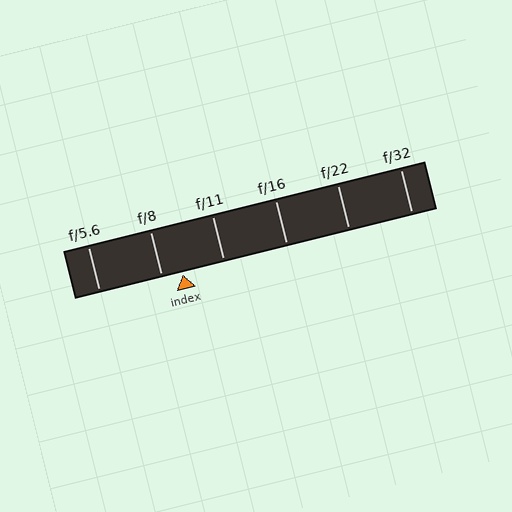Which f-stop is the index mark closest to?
The index mark is closest to f/8.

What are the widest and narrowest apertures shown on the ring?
The widest aperture shown is f/5.6 and the narrowest is f/32.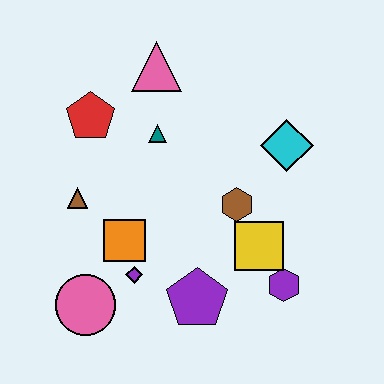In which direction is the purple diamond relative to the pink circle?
The purple diamond is to the right of the pink circle.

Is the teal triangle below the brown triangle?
No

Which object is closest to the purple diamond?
The orange square is closest to the purple diamond.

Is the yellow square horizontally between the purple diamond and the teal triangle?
No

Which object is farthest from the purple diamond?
The pink triangle is farthest from the purple diamond.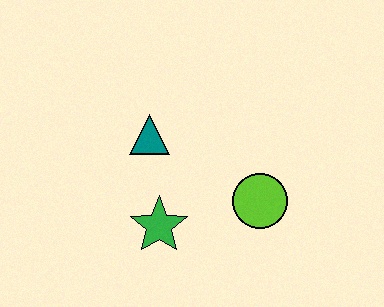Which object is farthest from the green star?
The lime circle is farthest from the green star.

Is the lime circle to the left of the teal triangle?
No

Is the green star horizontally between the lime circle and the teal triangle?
Yes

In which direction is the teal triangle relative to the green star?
The teal triangle is above the green star.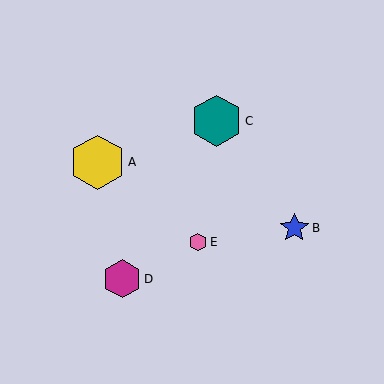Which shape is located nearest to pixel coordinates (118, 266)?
The magenta hexagon (labeled D) at (122, 279) is nearest to that location.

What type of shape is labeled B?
Shape B is a blue star.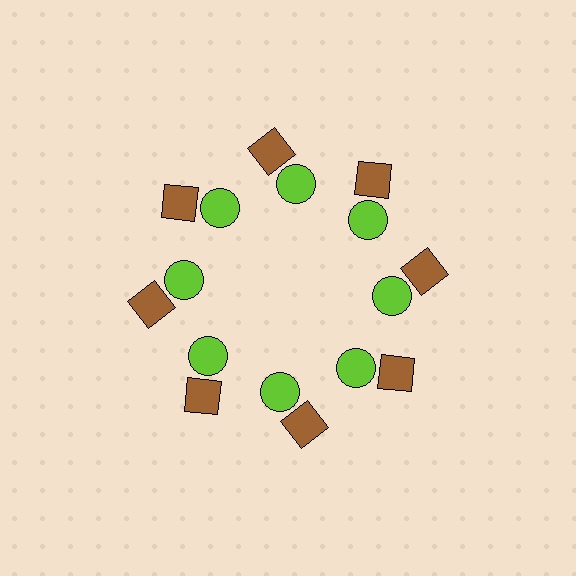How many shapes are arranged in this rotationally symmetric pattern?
There are 16 shapes, arranged in 8 groups of 2.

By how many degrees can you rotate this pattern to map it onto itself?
The pattern maps onto itself every 45 degrees of rotation.